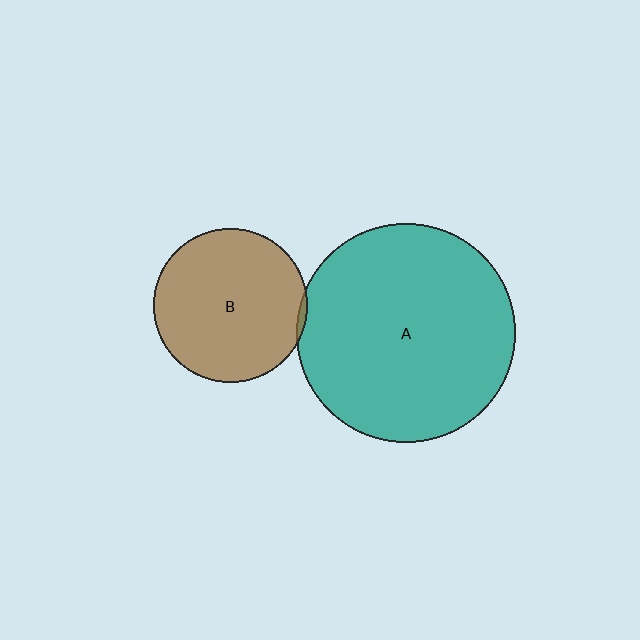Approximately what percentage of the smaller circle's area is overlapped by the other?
Approximately 5%.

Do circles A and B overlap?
Yes.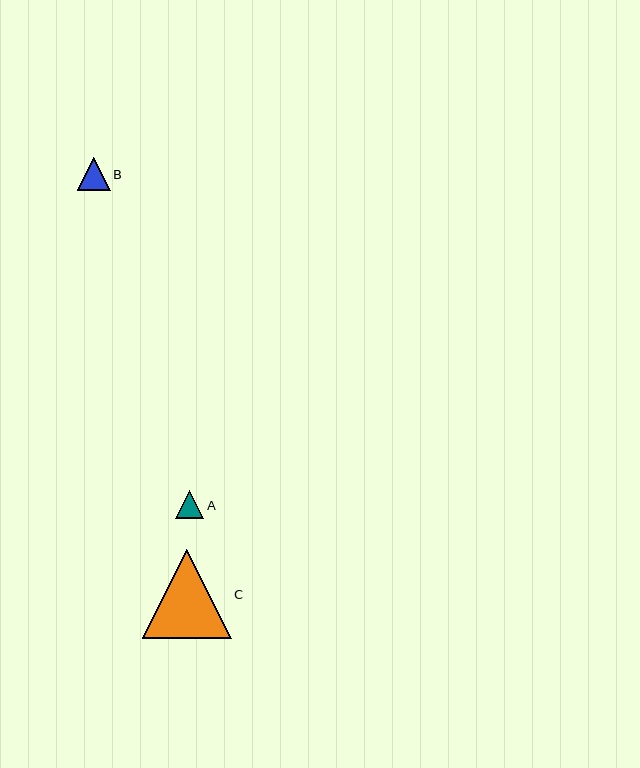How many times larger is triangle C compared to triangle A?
Triangle C is approximately 3.1 times the size of triangle A.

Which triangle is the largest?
Triangle C is the largest with a size of approximately 89 pixels.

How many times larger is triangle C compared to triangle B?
Triangle C is approximately 2.7 times the size of triangle B.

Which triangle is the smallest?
Triangle A is the smallest with a size of approximately 29 pixels.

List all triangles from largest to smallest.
From largest to smallest: C, B, A.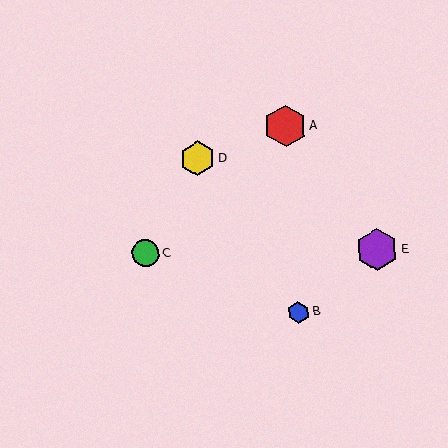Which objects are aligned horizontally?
Objects C, E are aligned horizontally.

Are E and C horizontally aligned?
Yes, both are at y≈250.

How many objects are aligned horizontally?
2 objects (C, E) are aligned horizontally.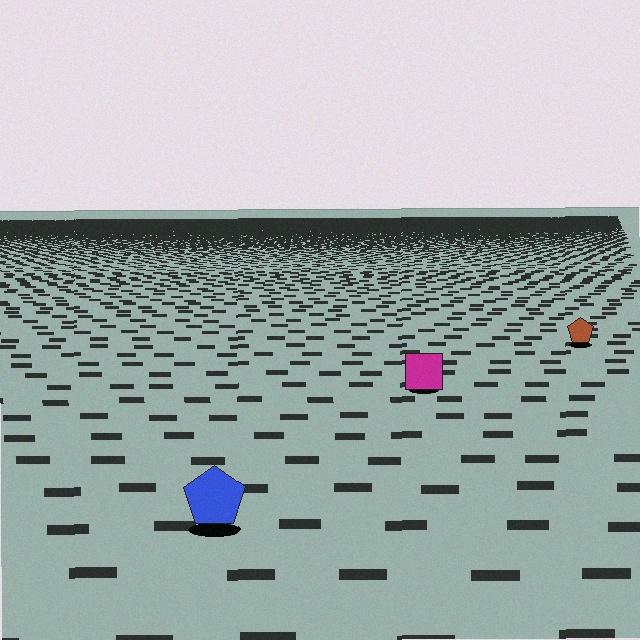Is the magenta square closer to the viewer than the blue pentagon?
No. The blue pentagon is closer — you can tell from the texture gradient: the ground texture is coarser near it.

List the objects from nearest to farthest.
From nearest to farthest: the blue pentagon, the magenta square, the brown pentagon.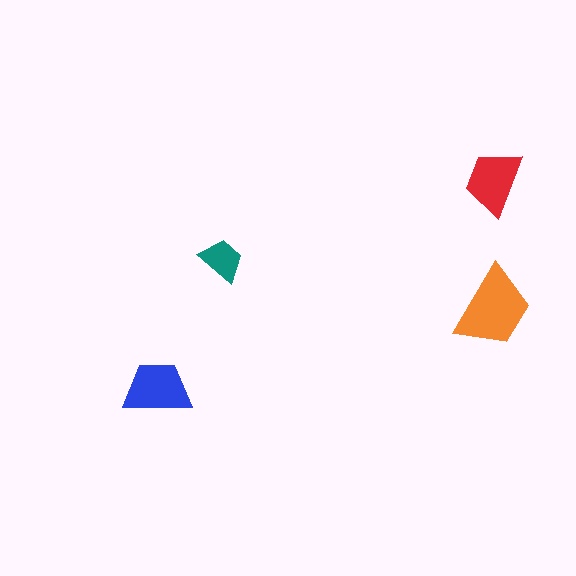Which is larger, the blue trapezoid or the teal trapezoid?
The blue one.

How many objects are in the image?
There are 4 objects in the image.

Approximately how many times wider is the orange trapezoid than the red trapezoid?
About 1.5 times wider.